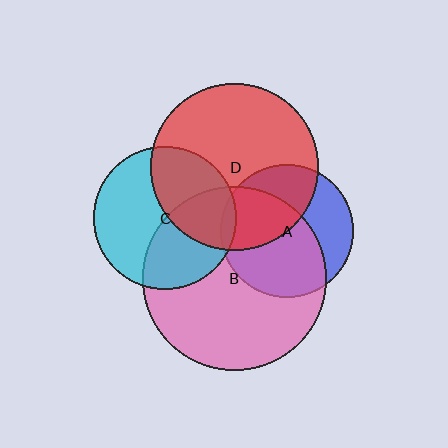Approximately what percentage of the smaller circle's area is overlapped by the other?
Approximately 60%.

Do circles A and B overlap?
Yes.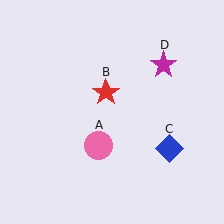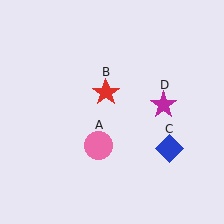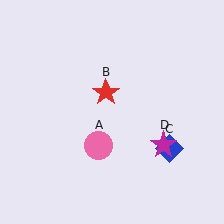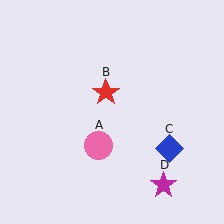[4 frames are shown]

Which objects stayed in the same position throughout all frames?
Pink circle (object A) and red star (object B) and blue diamond (object C) remained stationary.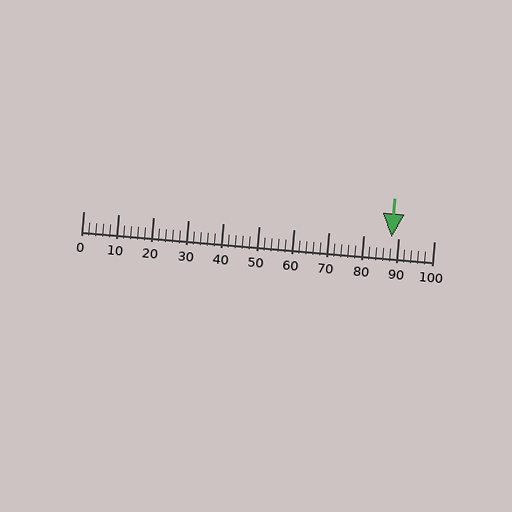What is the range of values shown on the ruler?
The ruler shows values from 0 to 100.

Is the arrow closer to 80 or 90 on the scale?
The arrow is closer to 90.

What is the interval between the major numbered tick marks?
The major tick marks are spaced 10 units apart.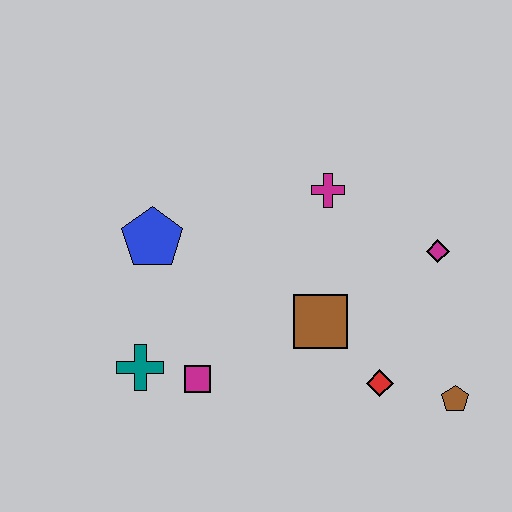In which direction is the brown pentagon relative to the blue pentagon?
The brown pentagon is to the right of the blue pentagon.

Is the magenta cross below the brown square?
No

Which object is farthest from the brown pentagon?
The blue pentagon is farthest from the brown pentagon.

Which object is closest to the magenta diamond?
The magenta cross is closest to the magenta diamond.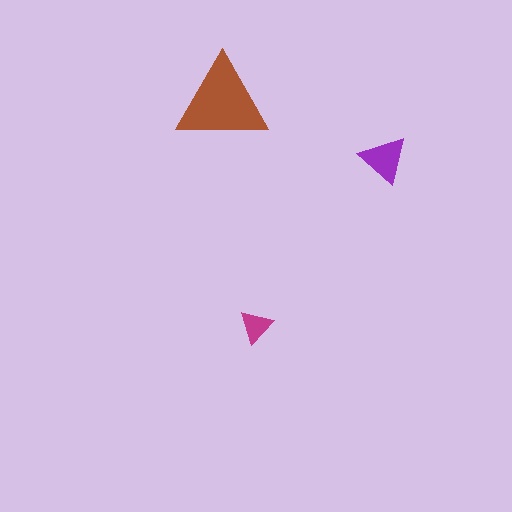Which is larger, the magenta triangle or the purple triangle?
The purple one.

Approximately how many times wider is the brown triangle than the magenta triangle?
About 2.5 times wider.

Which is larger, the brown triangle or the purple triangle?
The brown one.